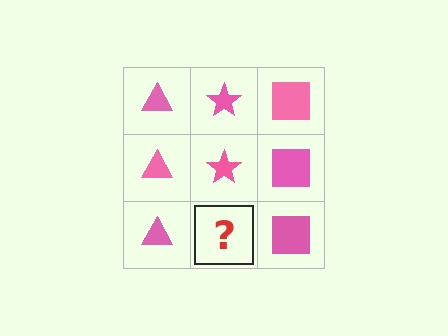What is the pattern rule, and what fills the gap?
The rule is that each column has a consistent shape. The gap should be filled with a pink star.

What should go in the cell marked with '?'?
The missing cell should contain a pink star.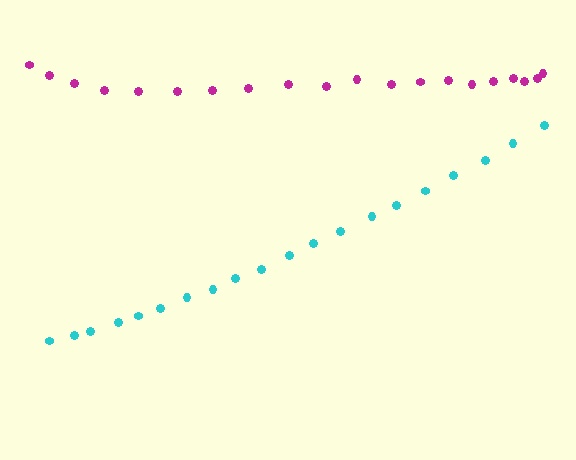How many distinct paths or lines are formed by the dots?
There are 2 distinct paths.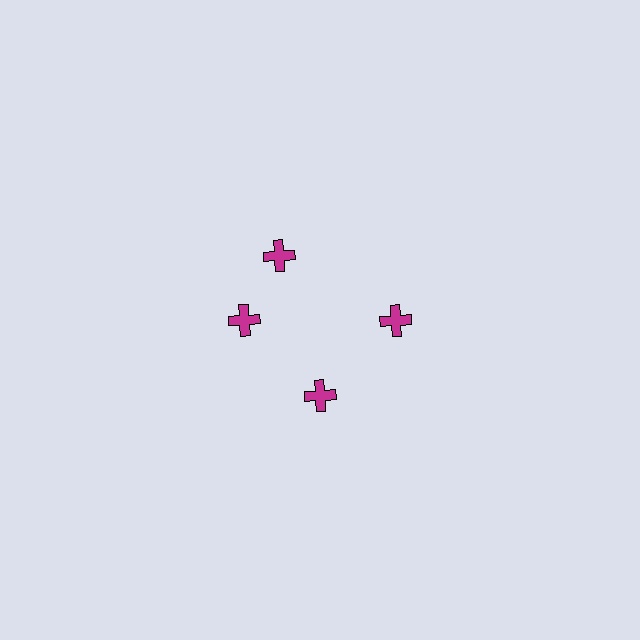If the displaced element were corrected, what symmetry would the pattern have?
It would have 4-fold rotational symmetry — the pattern would map onto itself every 90 degrees.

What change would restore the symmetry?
The symmetry would be restored by rotating it back into even spacing with its neighbors so that all 4 crosses sit at equal angles and equal distance from the center.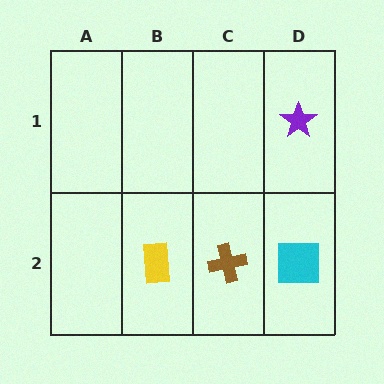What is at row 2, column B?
A yellow rectangle.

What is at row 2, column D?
A cyan square.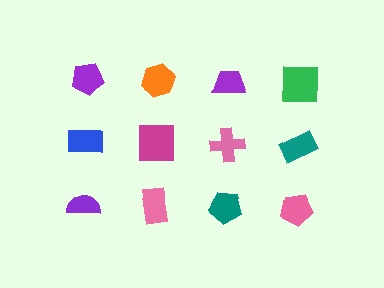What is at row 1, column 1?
A purple pentagon.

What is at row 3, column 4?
A pink pentagon.